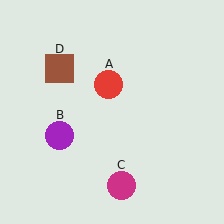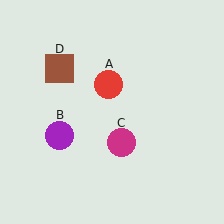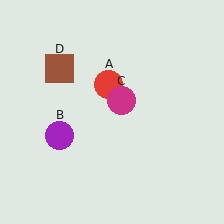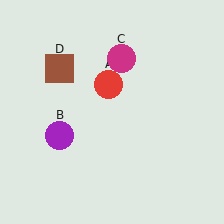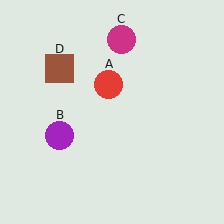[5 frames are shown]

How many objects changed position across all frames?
1 object changed position: magenta circle (object C).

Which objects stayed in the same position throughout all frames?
Red circle (object A) and purple circle (object B) and brown square (object D) remained stationary.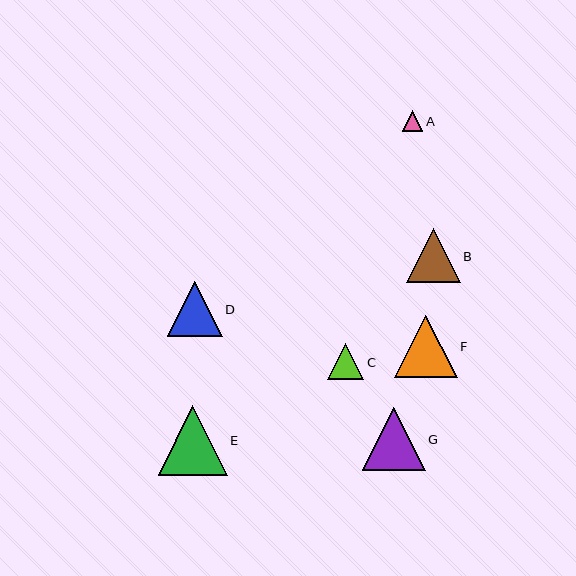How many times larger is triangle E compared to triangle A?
Triangle E is approximately 3.4 times the size of triangle A.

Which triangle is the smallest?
Triangle A is the smallest with a size of approximately 20 pixels.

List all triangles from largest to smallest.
From largest to smallest: E, G, F, D, B, C, A.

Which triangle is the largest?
Triangle E is the largest with a size of approximately 69 pixels.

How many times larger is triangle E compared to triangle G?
Triangle E is approximately 1.1 times the size of triangle G.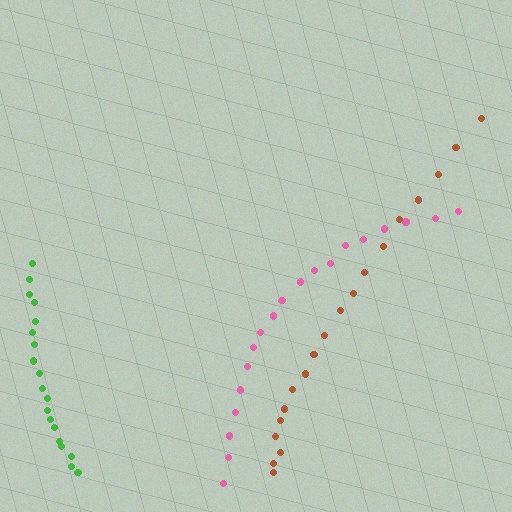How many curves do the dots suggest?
There are 3 distinct paths.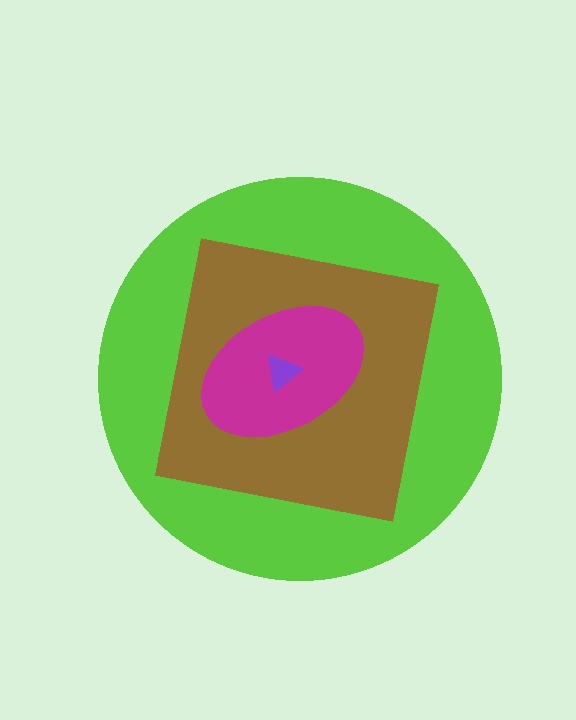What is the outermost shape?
The lime circle.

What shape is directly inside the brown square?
The magenta ellipse.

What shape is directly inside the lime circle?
The brown square.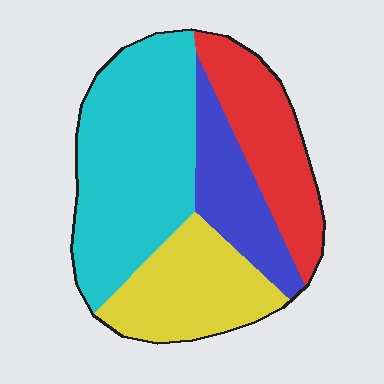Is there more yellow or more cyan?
Cyan.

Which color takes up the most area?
Cyan, at roughly 40%.